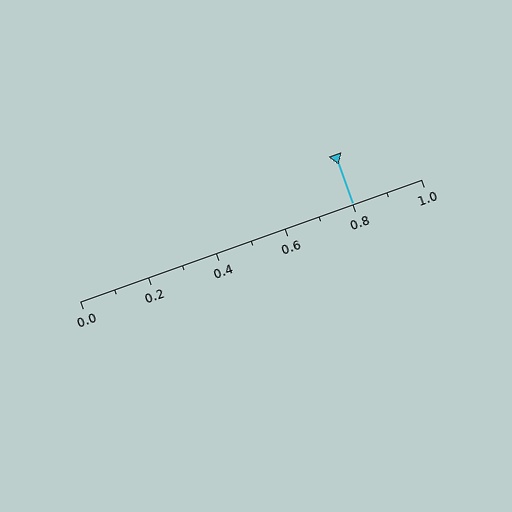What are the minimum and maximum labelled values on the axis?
The axis runs from 0.0 to 1.0.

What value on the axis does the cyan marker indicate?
The marker indicates approximately 0.8.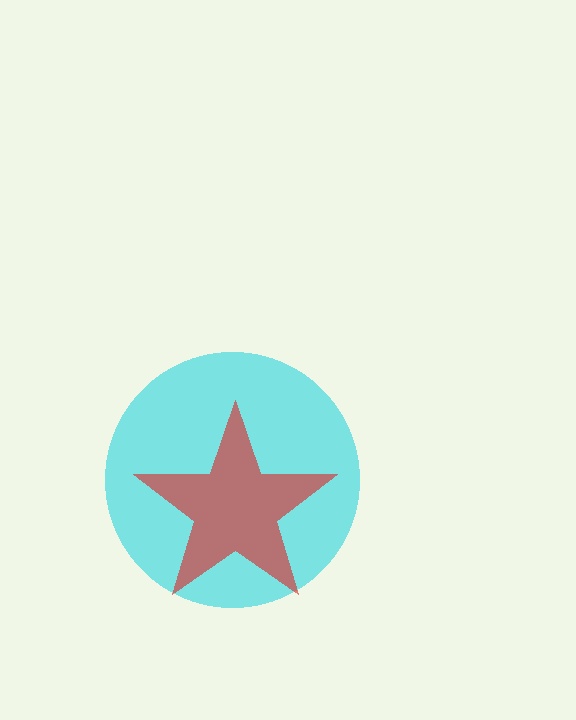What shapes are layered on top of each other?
The layered shapes are: a cyan circle, a red star.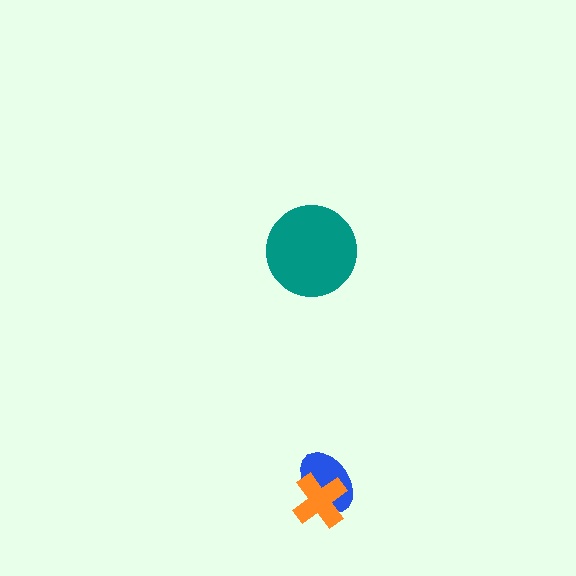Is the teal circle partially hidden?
No, no other shape covers it.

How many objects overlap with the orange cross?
1 object overlaps with the orange cross.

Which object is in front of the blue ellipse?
The orange cross is in front of the blue ellipse.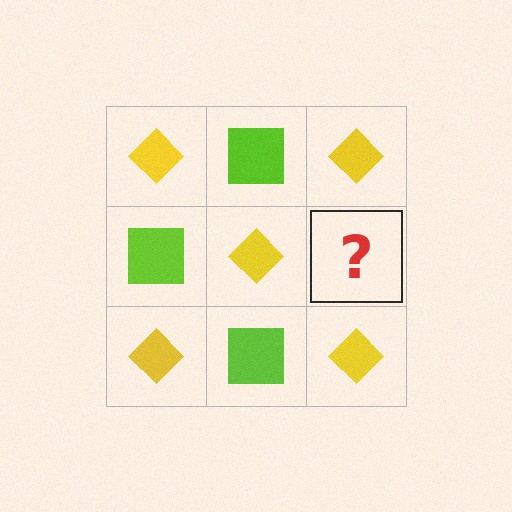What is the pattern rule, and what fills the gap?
The rule is that it alternates yellow diamond and lime square in a checkerboard pattern. The gap should be filled with a lime square.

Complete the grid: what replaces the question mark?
The question mark should be replaced with a lime square.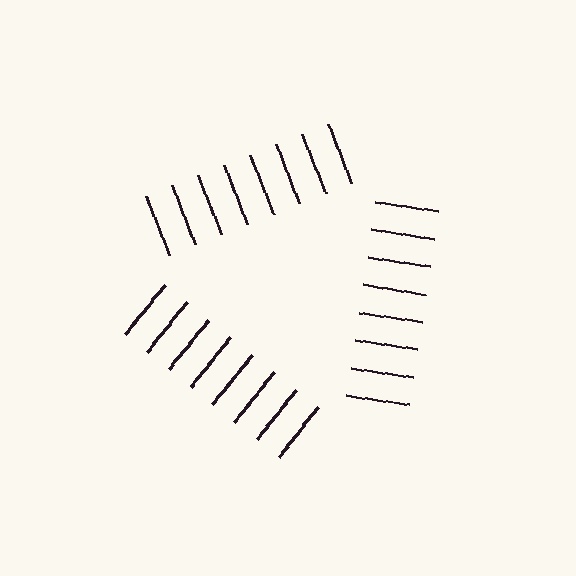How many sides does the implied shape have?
3 sides — the line-ends trace a triangle.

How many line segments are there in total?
24 — 8 along each of the 3 edges.